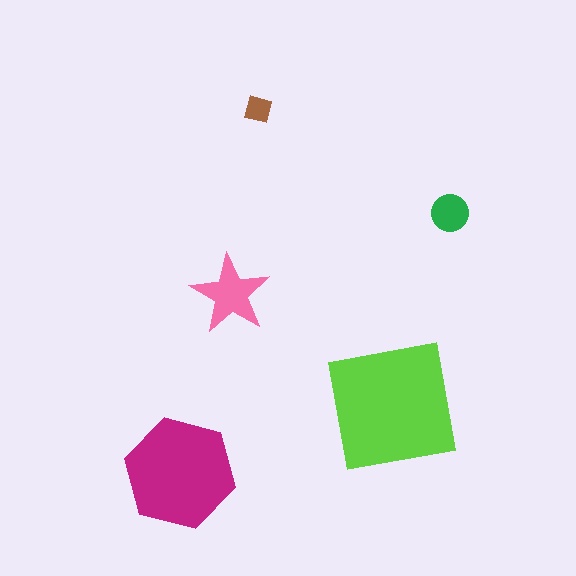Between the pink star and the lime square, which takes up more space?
The lime square.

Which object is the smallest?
The brown square.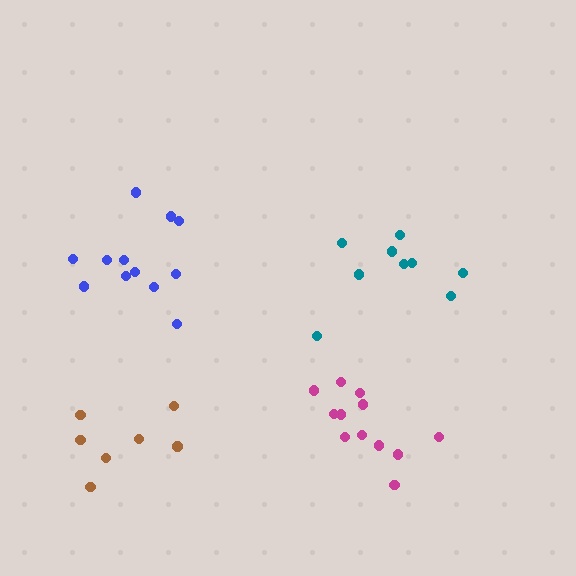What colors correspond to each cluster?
The clusters are colored: brown, magenta, blue, teal.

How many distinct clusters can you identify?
There are 4 distinct clusters.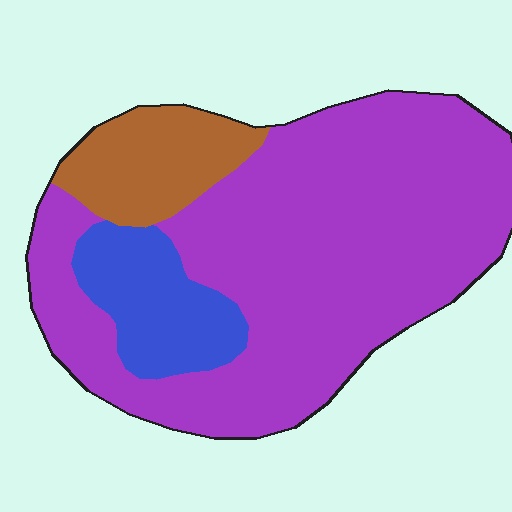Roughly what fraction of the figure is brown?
Brown covers about 15% of the figure.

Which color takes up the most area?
Purple, at roughly 75%.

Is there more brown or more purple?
Purple.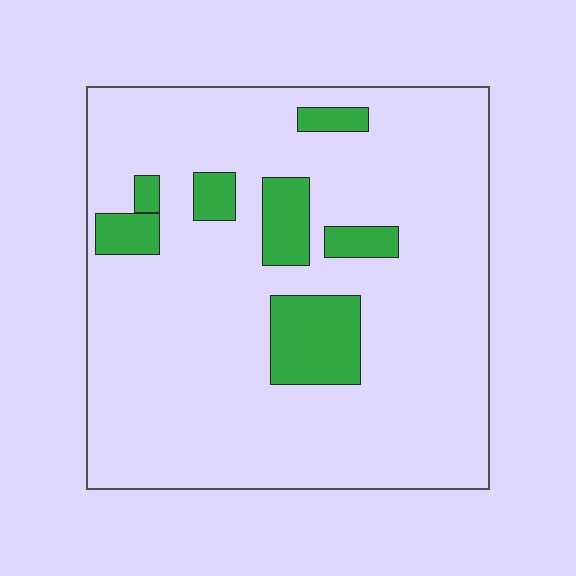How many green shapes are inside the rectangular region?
7.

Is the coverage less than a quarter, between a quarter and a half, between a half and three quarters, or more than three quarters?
Less than a quarter.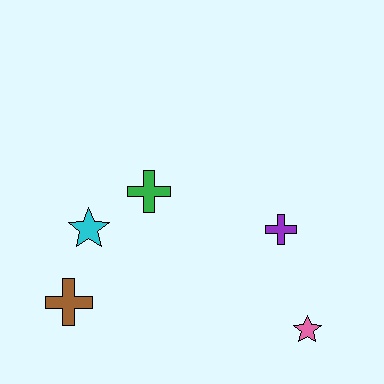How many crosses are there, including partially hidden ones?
There are 3 crosses.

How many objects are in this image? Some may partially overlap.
There are 5 objects.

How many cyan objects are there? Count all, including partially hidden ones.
There is 1 cyan object.